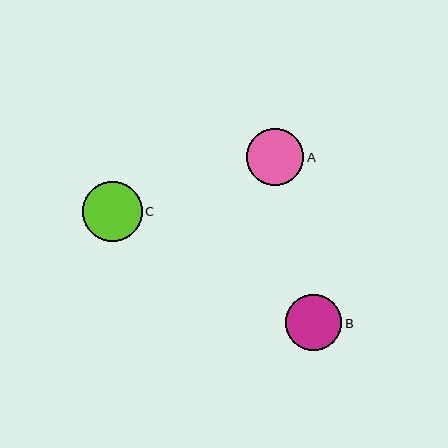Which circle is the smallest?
Circle B is the smallest with a size of approximately 56 pixels.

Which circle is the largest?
Circle C is the largest with a size of approximately 60 pixels.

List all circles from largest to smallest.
From largest to smallest: C, A, B.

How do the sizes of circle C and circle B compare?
Circle C and circle B are approximately the same size.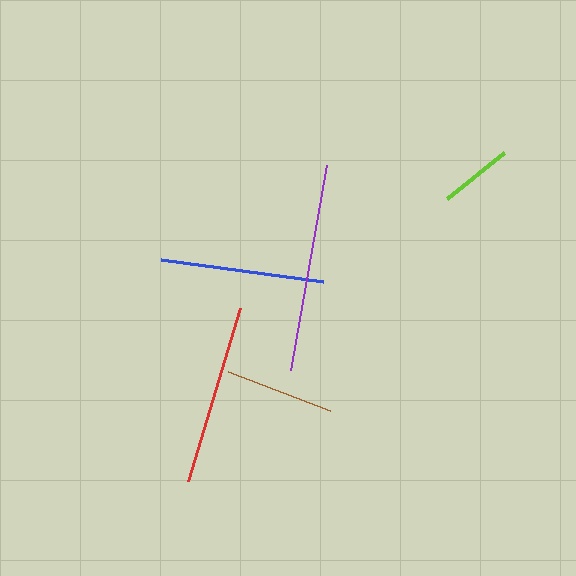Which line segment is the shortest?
The lime line is the shortest at approximately 73 pixels.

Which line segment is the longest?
The purple line is the longest at approximately 208 pixels.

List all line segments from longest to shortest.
From longest to shortest: purple, red, blue, brown, lime.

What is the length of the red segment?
The red segment is approximately 180 pixels long.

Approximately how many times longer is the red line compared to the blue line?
The red line is approximately 1.1 times the length of the blue line.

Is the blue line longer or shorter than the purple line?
The purple line is longer than the blue line.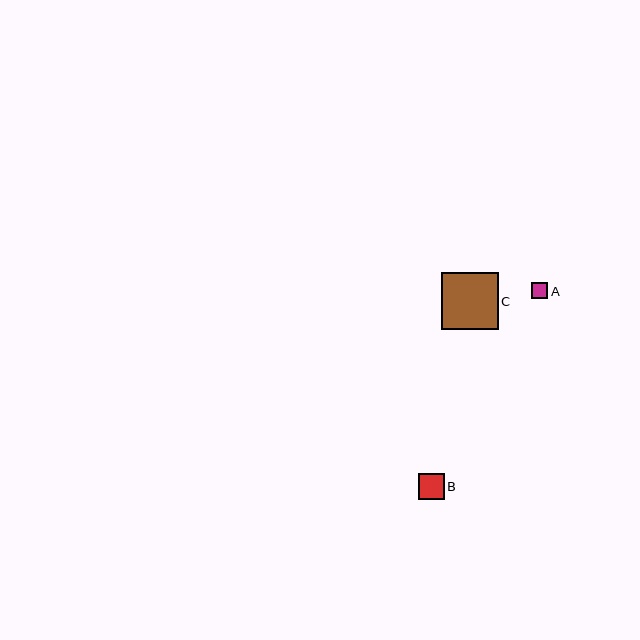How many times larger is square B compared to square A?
Square B is approximately 1.6 times the size of square A.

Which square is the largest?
Square C is the largest with a size of approximately 57 pixels.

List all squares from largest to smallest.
From largest to smallest: C, B, A.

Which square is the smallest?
Square A is the smallest with a size of approximately 16 pixels.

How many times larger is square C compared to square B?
Square C is approximately 2.2 times the size of square B.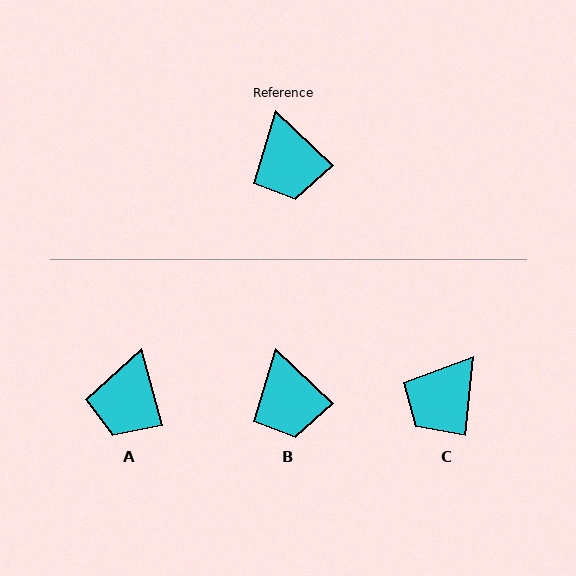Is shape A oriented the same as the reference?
No, it is off by about 31 degrees.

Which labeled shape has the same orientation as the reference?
B.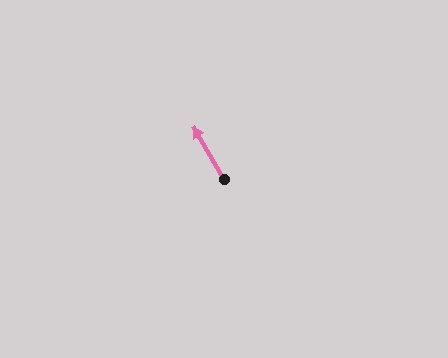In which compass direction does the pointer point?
Northwest.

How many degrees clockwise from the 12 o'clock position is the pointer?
Approximately 330 degrees.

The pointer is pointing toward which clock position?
Roughly 11 o'clock.